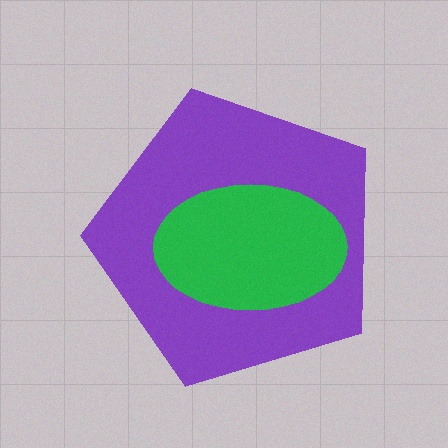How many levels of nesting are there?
2.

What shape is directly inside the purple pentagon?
The green ellipse.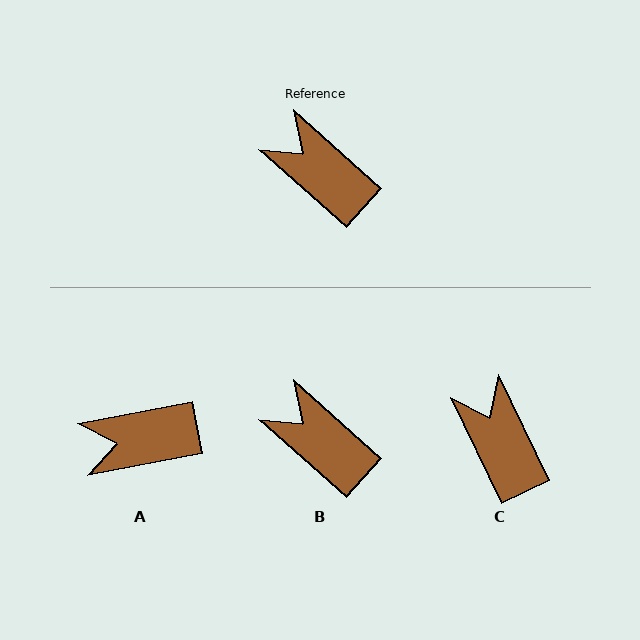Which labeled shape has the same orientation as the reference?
B.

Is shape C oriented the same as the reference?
No, it is off by about 23 degrees.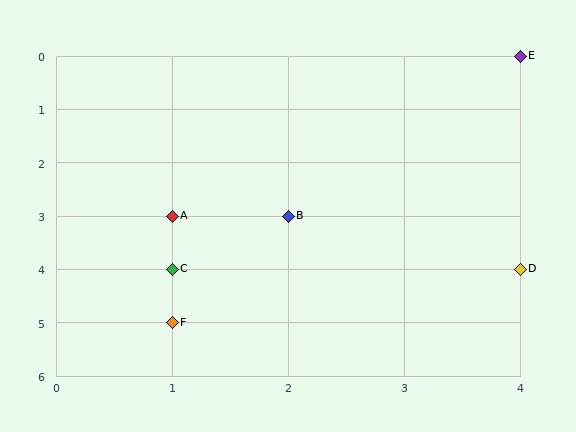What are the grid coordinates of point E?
Point E is at grid coordinates (4, 0).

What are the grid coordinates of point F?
Point F is at grid coordinates (1, 5).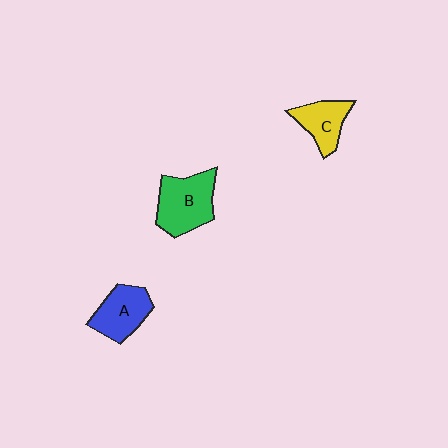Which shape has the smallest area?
Shape C (yellow).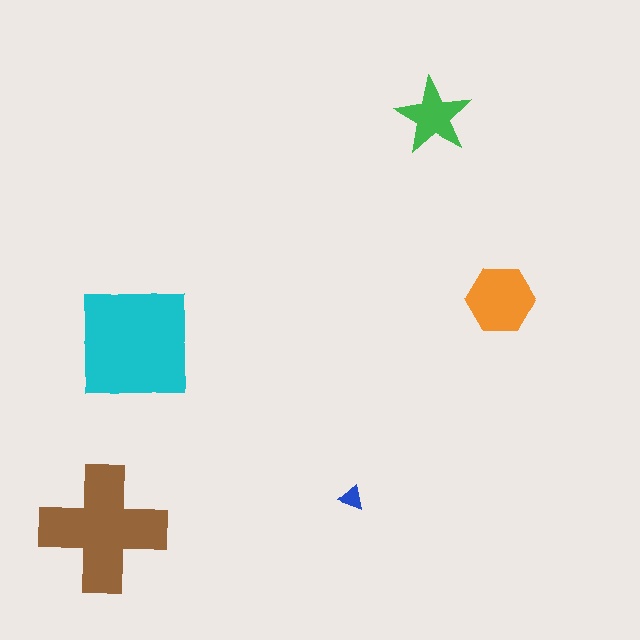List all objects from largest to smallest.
The cyan square, the brown cross, the orange hexagon, the green star, the blue triangle.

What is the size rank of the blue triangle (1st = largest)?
5th.